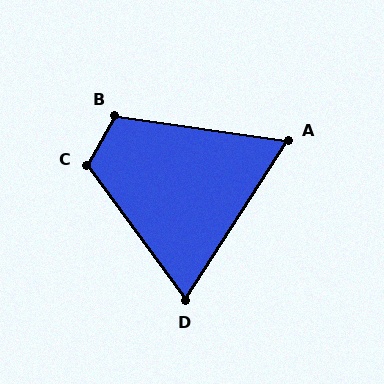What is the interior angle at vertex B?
Approximately 111 degrees (obtuse).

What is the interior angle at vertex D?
Approximately 69 degrees (acute).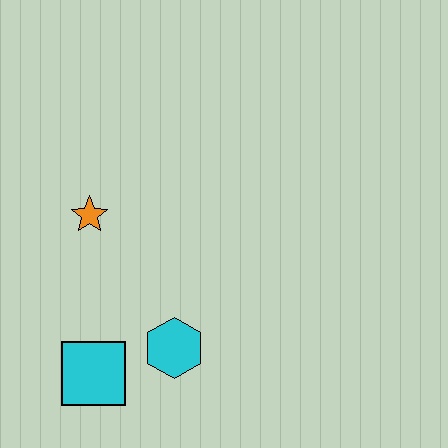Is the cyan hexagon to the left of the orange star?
No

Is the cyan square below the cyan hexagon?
Yes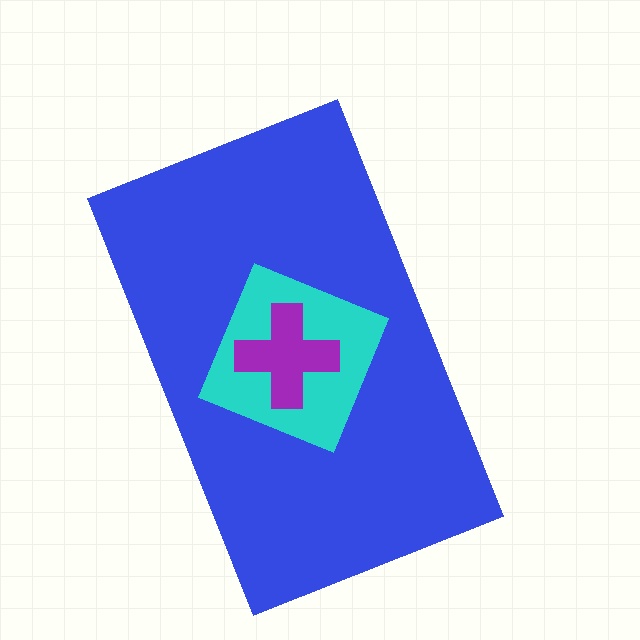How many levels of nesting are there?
3.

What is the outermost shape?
The blue rectangle.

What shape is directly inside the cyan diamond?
The purple cross.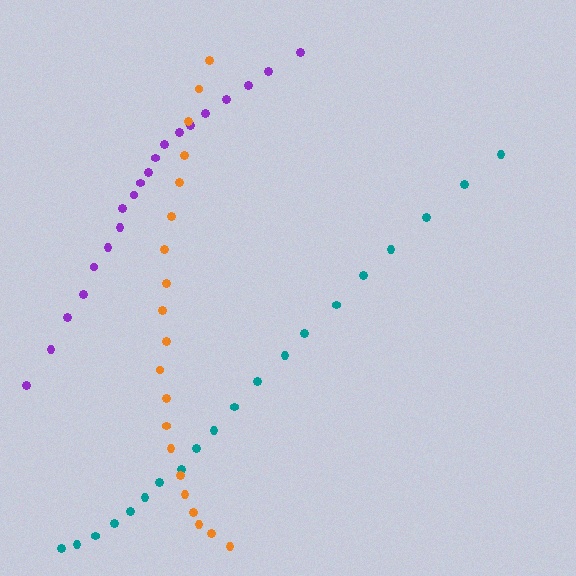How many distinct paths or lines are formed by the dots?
There are 3 distinct paths.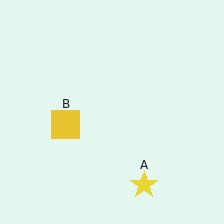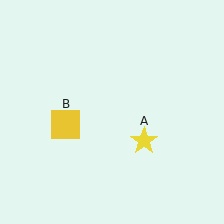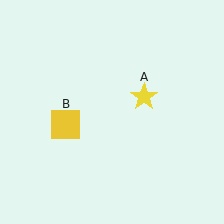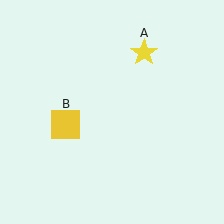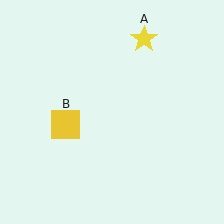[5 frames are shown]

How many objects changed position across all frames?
1 object changed position: yellow star (object A).